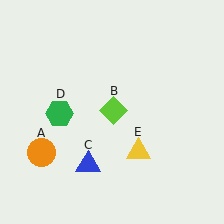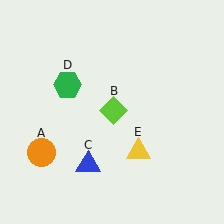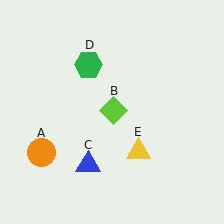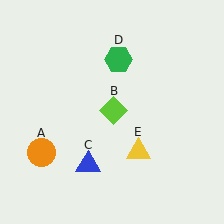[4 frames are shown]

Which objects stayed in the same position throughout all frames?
Orange circle (object A) and lime diamond (object B) and blue triangle (object C) and yellow triangle (object E) remained stationary.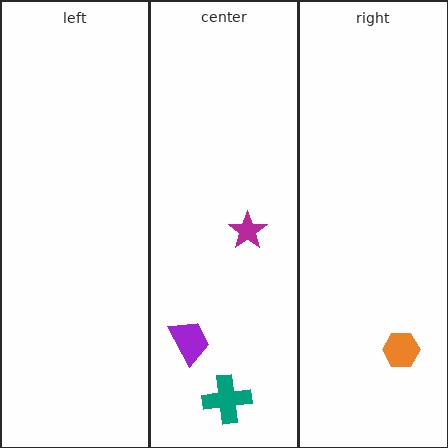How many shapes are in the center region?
3.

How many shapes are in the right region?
1.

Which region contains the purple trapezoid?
The center region.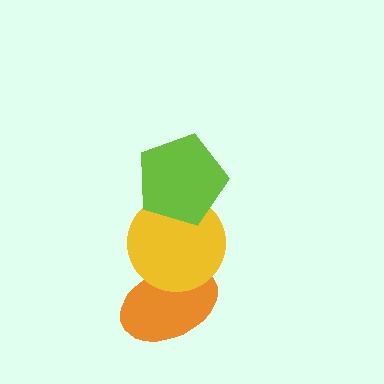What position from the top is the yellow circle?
The yellow circle is 2nd from the top.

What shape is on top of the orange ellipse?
The yellow circle is on top of the orange ellipse.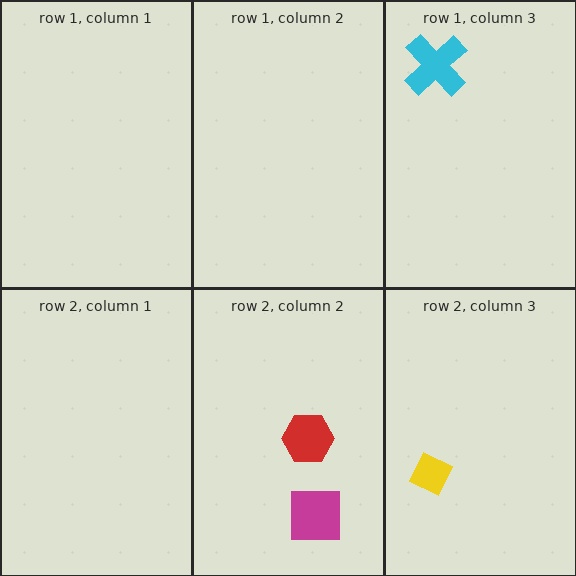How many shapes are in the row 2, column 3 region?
1.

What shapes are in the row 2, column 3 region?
The yellow diamond.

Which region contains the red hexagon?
The row 2, column 2 region.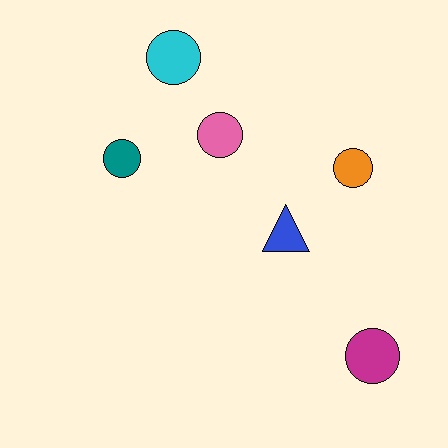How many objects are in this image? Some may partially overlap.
There are 6 objects.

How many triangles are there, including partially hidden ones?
There is 1 triangle.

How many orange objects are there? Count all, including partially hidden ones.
There is 1 orange object.